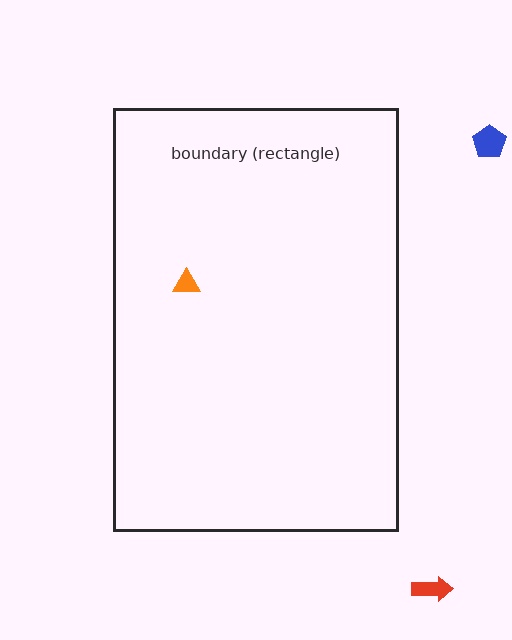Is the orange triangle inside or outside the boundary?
Inside.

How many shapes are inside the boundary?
1 inside, 2 outside.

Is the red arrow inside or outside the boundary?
Outside.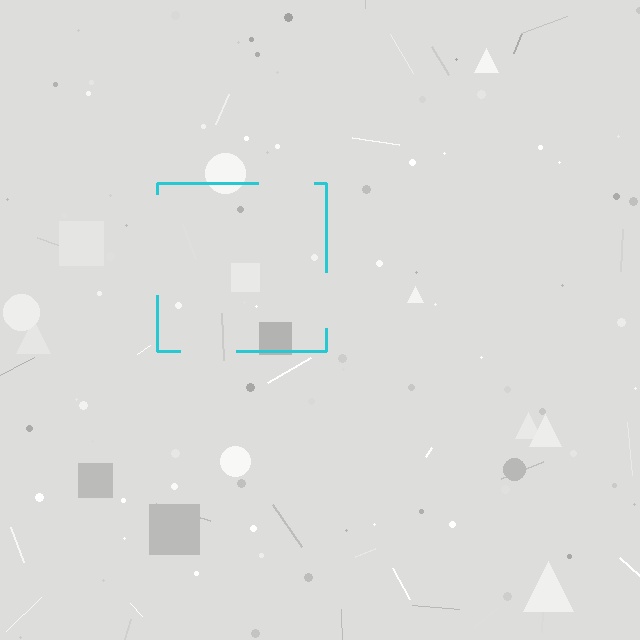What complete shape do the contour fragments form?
The contour fragments form a square.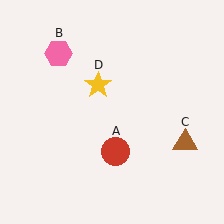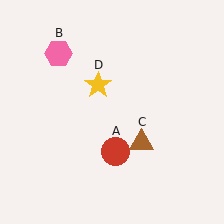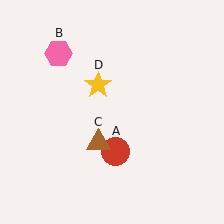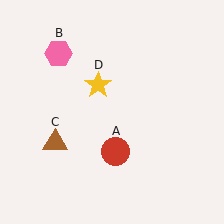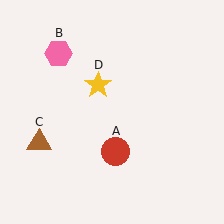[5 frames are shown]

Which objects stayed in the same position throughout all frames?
Red circle (object A) and pink hexagon (object B) and yellow star (object D) remained stationary.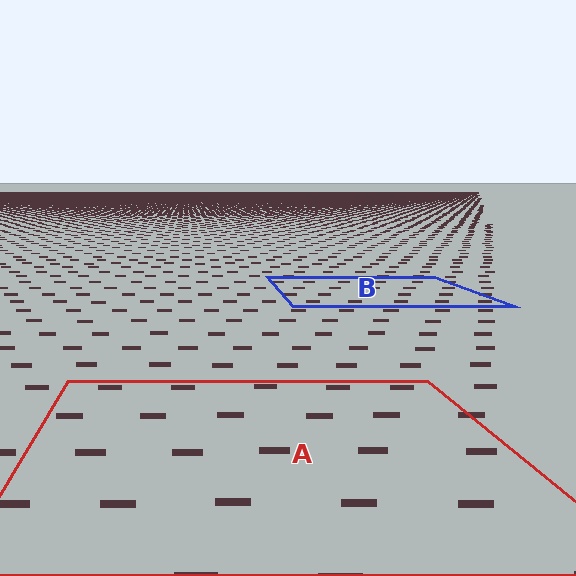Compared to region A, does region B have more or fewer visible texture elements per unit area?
Region B has more texture elements per unit area — they are packed more densely because it is farther away.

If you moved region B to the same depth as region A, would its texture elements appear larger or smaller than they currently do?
They would appear larger. At a closer depth, the same texture elements are projected at a bigger on-screen size.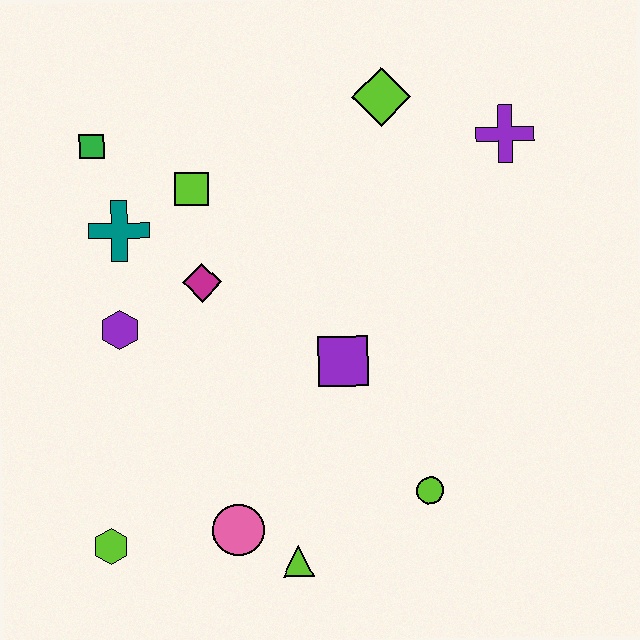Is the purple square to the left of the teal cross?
No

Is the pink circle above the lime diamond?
No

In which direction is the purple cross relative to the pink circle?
The purple cross is above the pink circle.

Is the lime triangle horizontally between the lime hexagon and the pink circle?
No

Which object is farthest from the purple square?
The green square is farthest from the purple square.